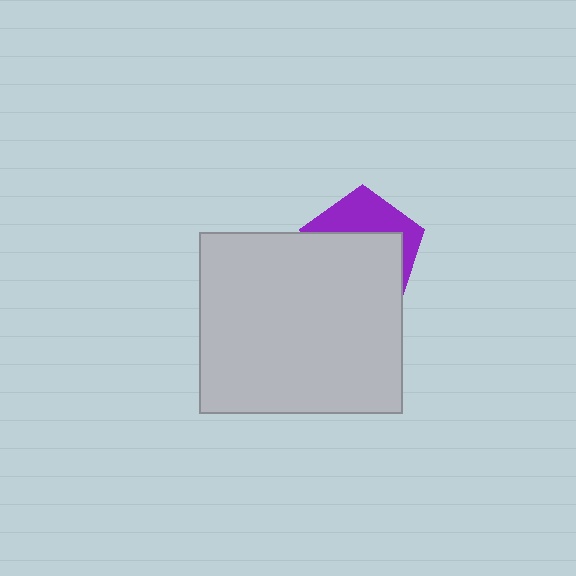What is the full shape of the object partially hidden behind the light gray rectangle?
The partially hidden object is a purple pentagon.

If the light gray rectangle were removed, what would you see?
You would see the complete purple pentagon.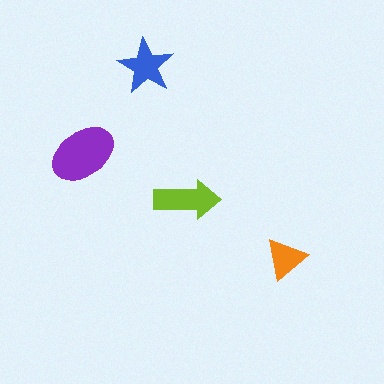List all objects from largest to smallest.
The purple ellipse, the lime arrow, the blue star, the orange triangle.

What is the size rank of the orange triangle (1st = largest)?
4th.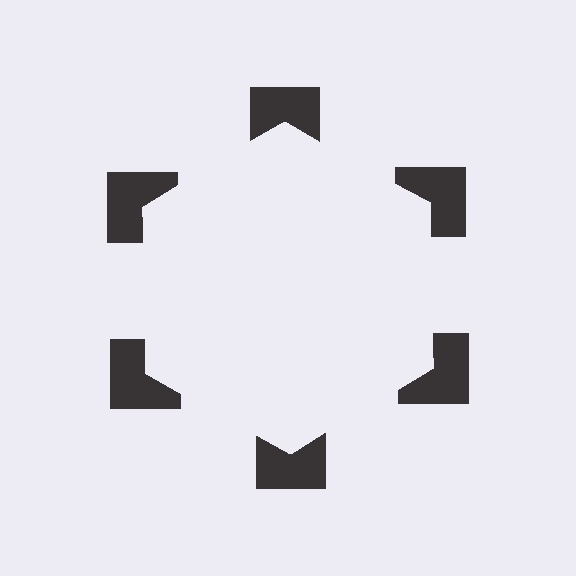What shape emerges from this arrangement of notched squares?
An illusory hexagon — its edges are inferred from the aligned wedge cuts in the notched squares, not physically drawn.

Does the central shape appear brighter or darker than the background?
It typically appears slightly brighter than the background, even though no actual brightness change is drawn.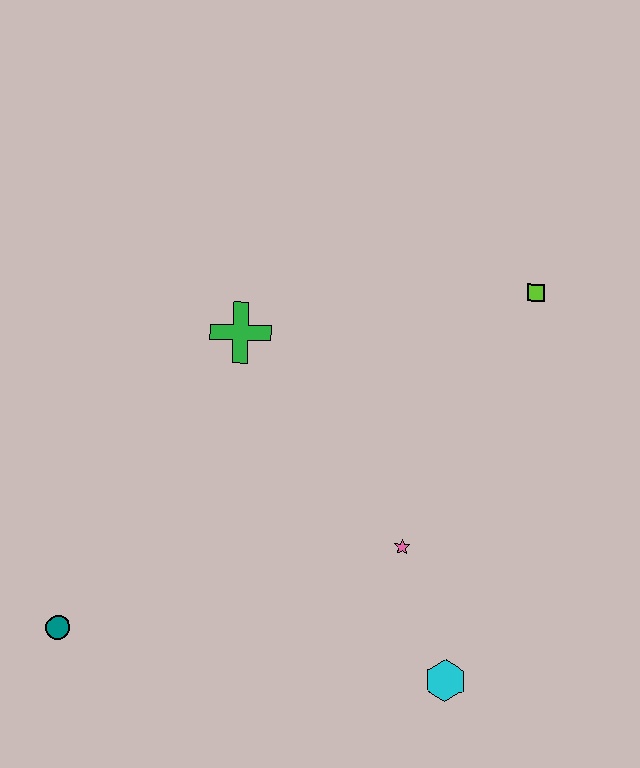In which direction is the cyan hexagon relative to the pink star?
The cyan hexagon is below the pink star.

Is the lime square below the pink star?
No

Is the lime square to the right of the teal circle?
Yes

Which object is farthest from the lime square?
The teal circle is farthest from the lime square.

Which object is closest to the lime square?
The pink star is closest to the lime square.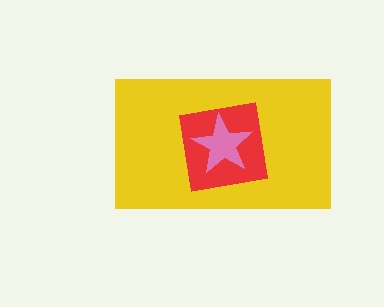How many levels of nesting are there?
3.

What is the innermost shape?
The pink star.